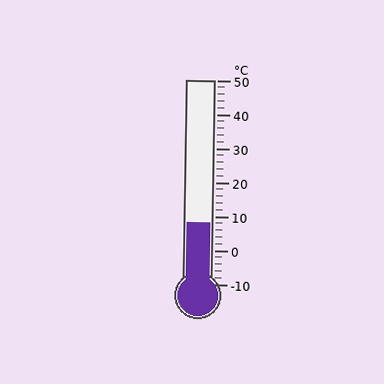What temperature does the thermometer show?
The thermometer shows approximately 8°C.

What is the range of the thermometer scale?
The thermometer scale ranges from -10°C to 50°C.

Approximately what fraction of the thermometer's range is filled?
The thermometer is filled to approximately 30% of its range.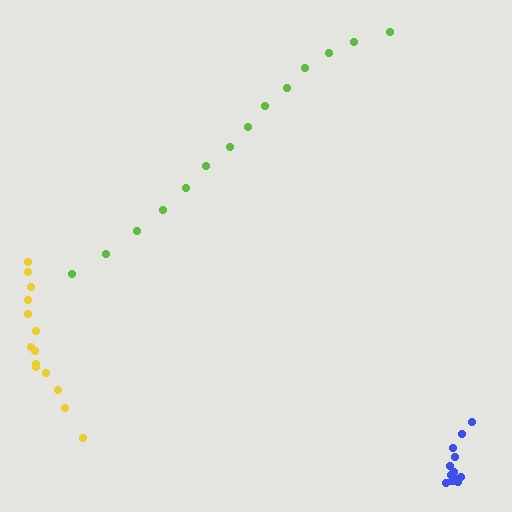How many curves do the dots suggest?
There are 3 distinct paths.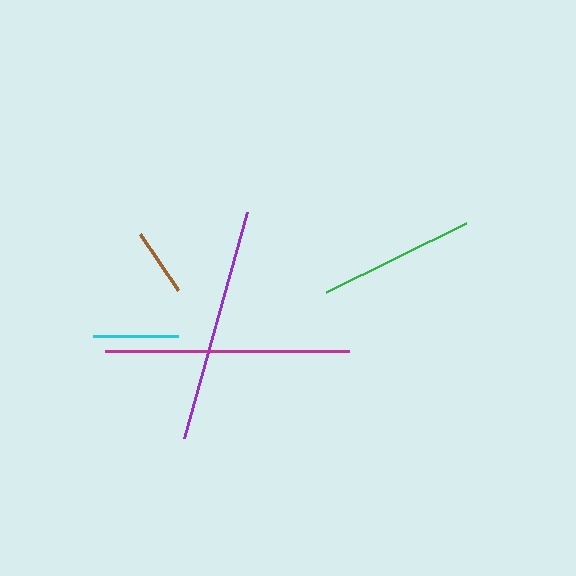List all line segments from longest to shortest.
From longest to shortest: magenta, purple, green, cyan, brown.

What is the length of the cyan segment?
The cyan segment is approximately 85 pixels long.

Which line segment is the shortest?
The brown line is the shortest at approximately 68 pixels.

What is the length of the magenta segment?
The magenta segment is approximately 244 pixels long.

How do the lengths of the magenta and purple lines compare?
The magenta and purple lines are approximately the same length.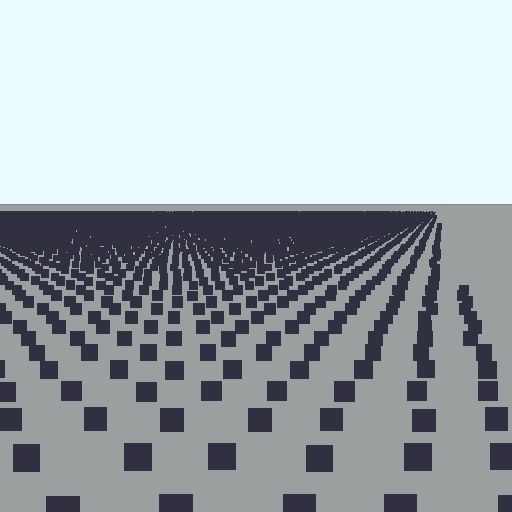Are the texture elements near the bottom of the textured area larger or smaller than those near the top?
Larger. Near the bottom, elements are closer to the viewer and appear at a bigger on-screen size.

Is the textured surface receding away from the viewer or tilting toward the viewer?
The surface is receding away from the viewer. Texture elements get smaller and denser toward the top.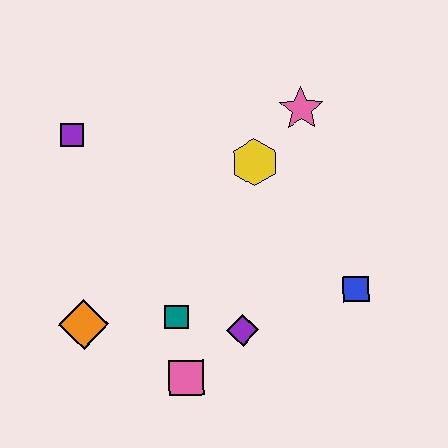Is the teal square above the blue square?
No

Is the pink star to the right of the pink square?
Yes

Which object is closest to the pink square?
The teal square is closest to the pink square.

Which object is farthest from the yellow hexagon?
The orange diamond is farthest from the yellow hexagon.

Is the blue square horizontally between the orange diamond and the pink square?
No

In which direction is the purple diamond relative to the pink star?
The purple diamond is below the pink star.